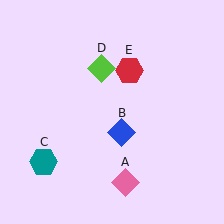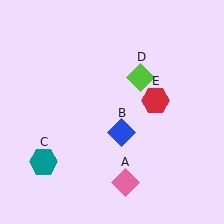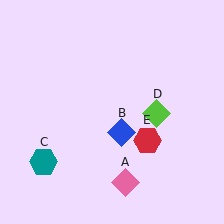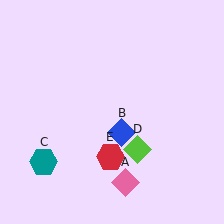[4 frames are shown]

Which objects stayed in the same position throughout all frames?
Pink diamond (object A) and blue diamond (object B) and teal hexagon (object C) remained stationary.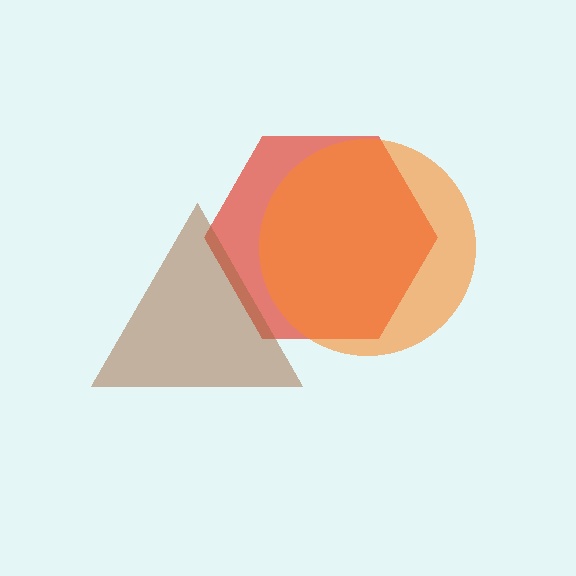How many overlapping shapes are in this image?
There are 3 overlapping shapes in the image.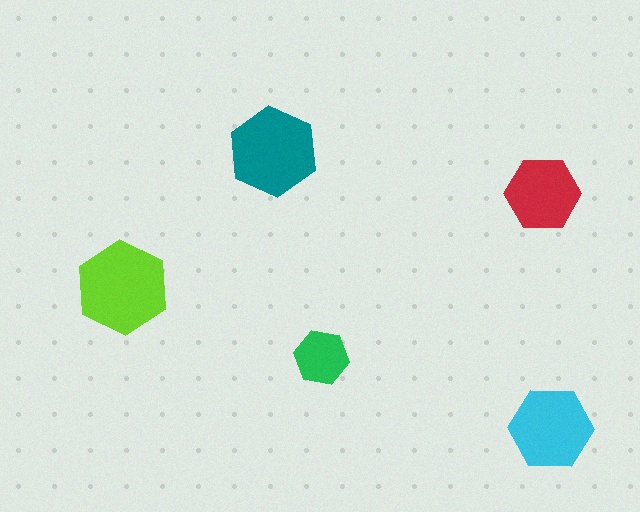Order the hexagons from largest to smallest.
the lime one, the teal one, the cyan one, the red one, the green one.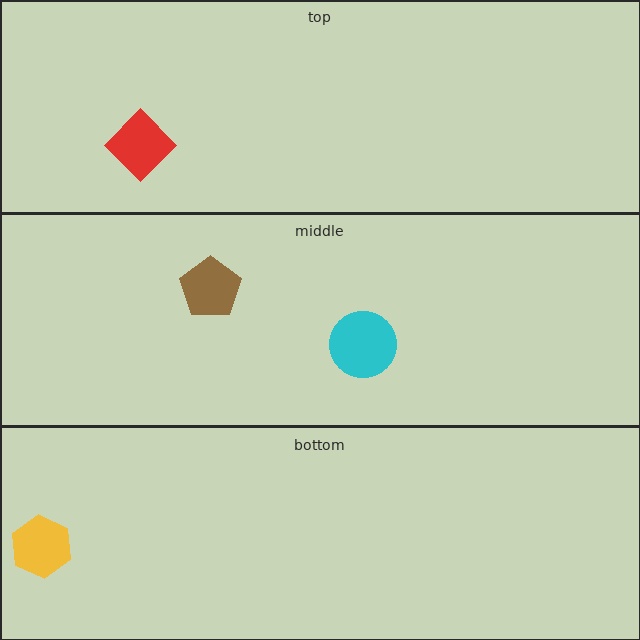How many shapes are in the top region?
1.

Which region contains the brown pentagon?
The middle region.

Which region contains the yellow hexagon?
The bottom region.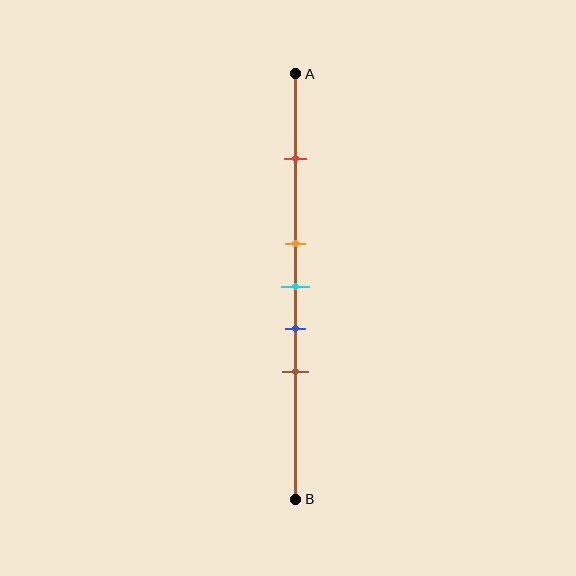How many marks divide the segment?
There are 5 marks dividing the segment.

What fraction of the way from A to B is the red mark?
The red mark is approximately 20% (0.2) of the way from A to B.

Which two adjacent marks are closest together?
The orange and cyan marks are the closest adjacent pair.